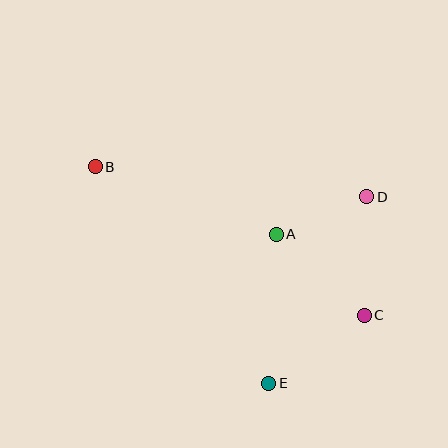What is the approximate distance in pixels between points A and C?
The distance between A and C is approximately 120 pixels.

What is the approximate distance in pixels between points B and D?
The distance between B and D is approximately 273 pixels.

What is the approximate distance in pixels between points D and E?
The distance between D and E is approximately 211 pixels.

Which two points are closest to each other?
Points A and D are closest to each other.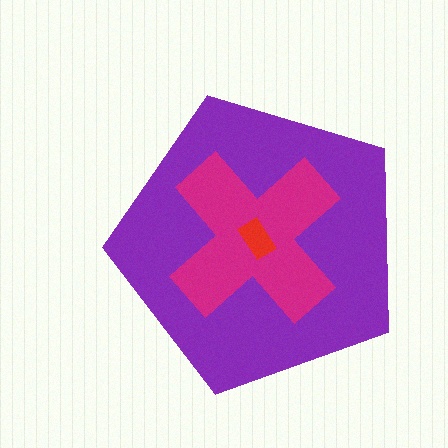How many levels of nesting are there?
3.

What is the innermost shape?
The red rectangle.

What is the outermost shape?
The purple pentagon.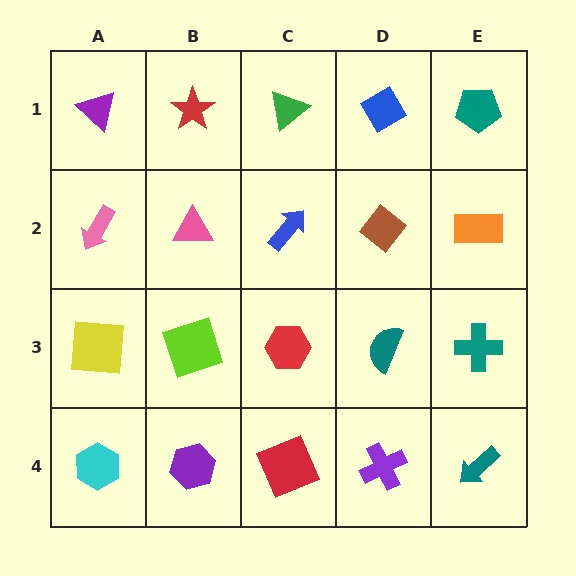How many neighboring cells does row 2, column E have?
3.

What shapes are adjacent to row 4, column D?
A teal semicircle (row 3, column D), a red square (row 4, column C), a teal arrow (row 4, column E).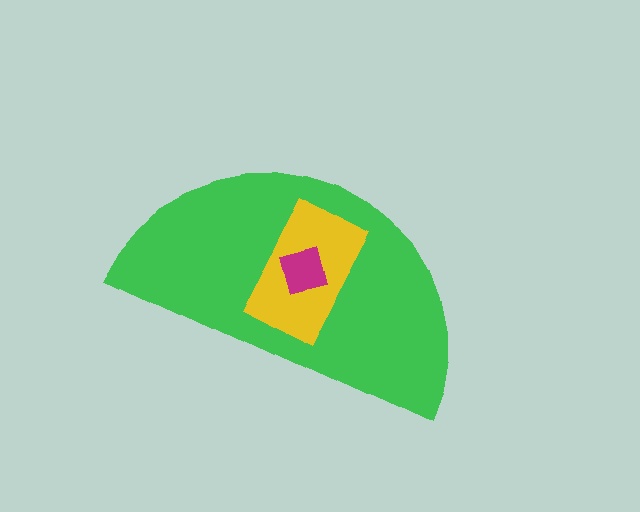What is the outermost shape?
The green semicircle.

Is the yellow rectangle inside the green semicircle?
Yes.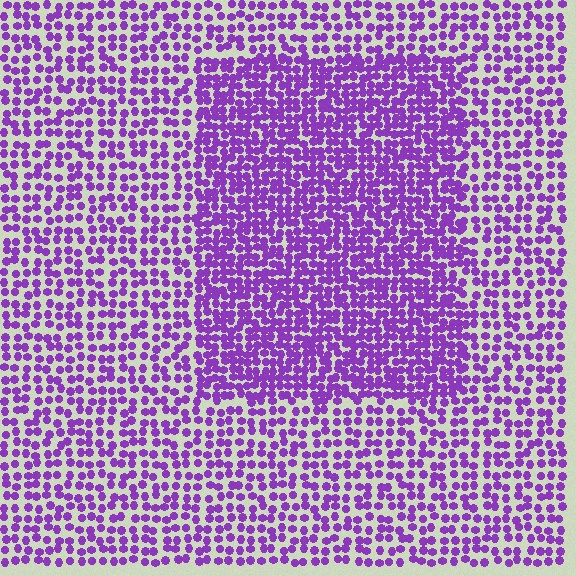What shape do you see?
I see a rectangle.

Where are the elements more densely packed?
The elements are more densely packed inside the rectangle boundary.